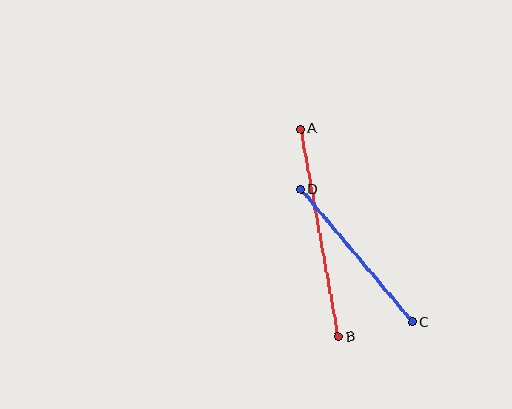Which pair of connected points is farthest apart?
Points A and B are farthest apart.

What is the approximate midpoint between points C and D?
The midpoint is at approximately (356, 256) pixels.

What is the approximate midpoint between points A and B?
The midpoint is at approximately (319, 233) pixels.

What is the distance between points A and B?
The distance is approximately 211 pixels.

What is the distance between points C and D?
The distance is approximately 173 pixels.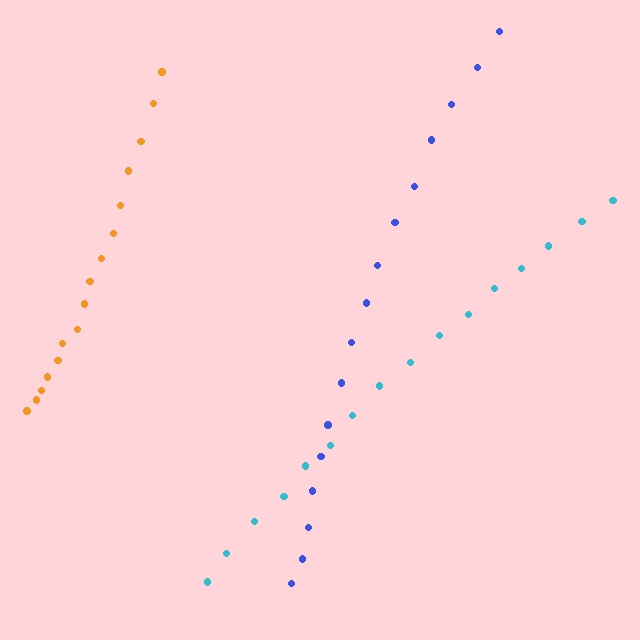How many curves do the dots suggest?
There are 3 distinct paths.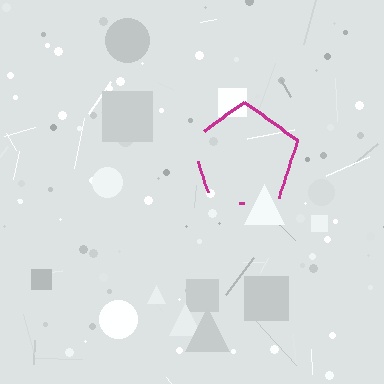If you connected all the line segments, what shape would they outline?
They would outline a pentagon.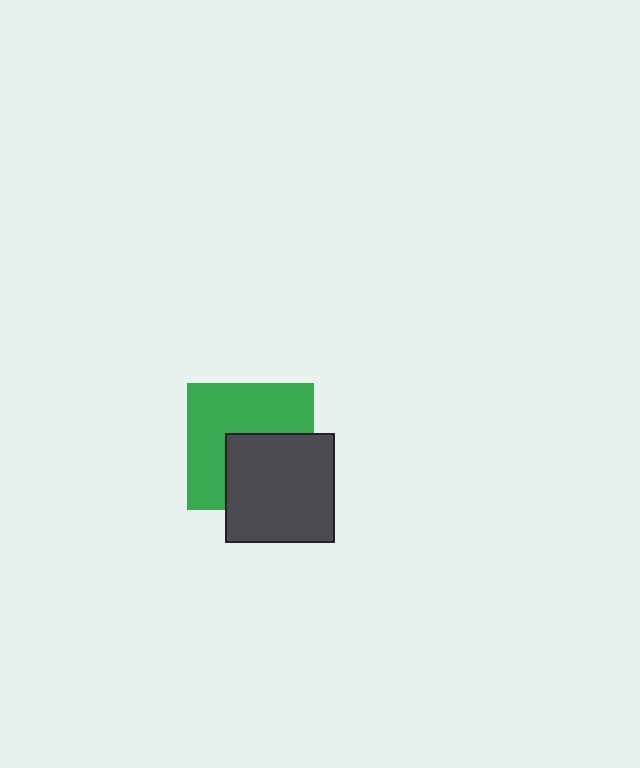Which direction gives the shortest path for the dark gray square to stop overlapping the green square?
Moving toward the lower-right gives the shortest separation.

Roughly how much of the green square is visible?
About half of it is visible (roughly 58%).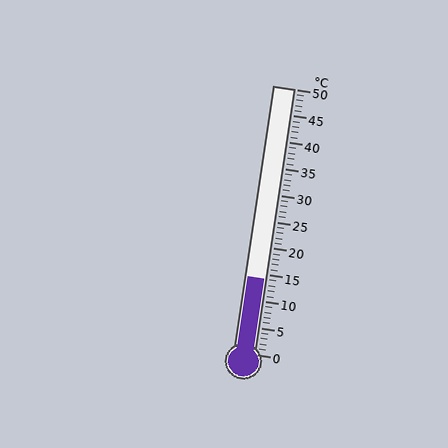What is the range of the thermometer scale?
The thermometer scale ranges from 0°C to 50°C.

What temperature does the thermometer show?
The thermometer shows approximately 14°C.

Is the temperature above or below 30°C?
The temperature is below 30°C.